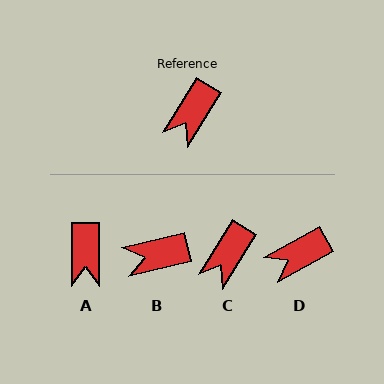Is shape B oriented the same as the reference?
No, it is off by about 45 degrees.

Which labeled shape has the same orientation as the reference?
C.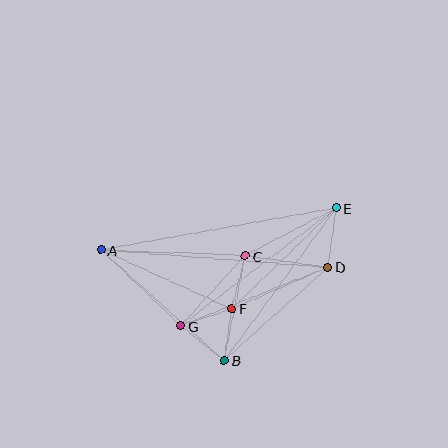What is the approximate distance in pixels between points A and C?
The distance between A and C is approximately 144 pixels.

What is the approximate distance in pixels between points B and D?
The distance between B and D is approximately 139 pixels.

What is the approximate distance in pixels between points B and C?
The distance between B and C is approximately 106 pixels.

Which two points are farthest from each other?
Points A and E are farthest from each other.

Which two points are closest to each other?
Points B and F are closest to each other.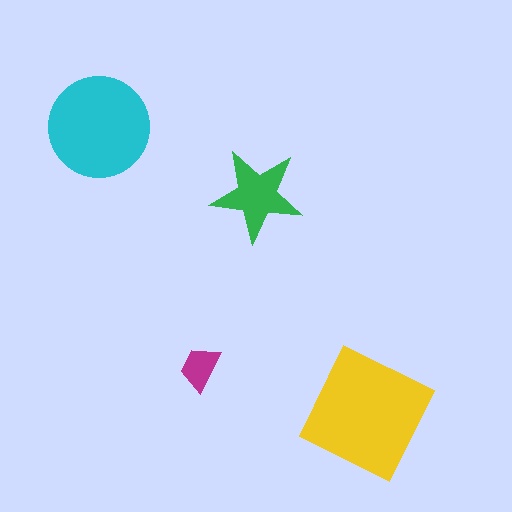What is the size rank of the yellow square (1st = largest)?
1st.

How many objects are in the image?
There are 4 objects in the image.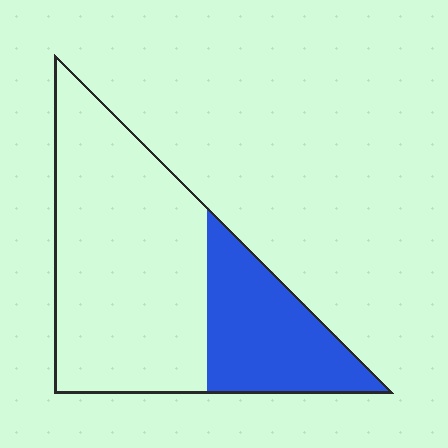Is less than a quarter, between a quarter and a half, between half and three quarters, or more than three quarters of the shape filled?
Between a quarter and a half.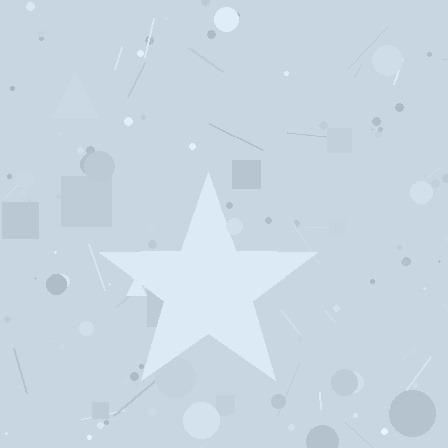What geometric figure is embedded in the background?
A star is embedded in the background.